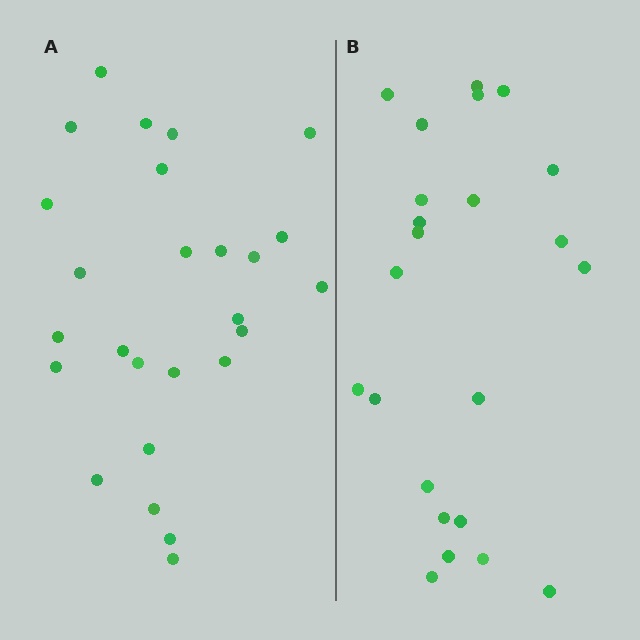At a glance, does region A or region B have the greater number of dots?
Region A (the left region) has more dots.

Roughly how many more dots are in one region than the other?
Region A has just a few more — roughly 2 or 3 more dots than region B.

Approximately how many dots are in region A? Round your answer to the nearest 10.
About 30 dots. (The exact count is 26, which rounds to 30.)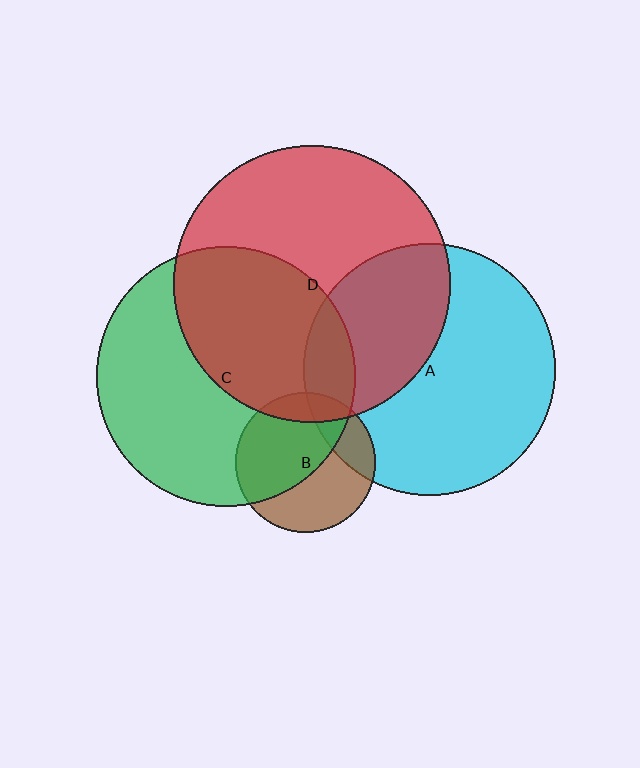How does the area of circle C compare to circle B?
Approximately 3.4 times.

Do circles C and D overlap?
Yes.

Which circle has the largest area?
Circle D (red).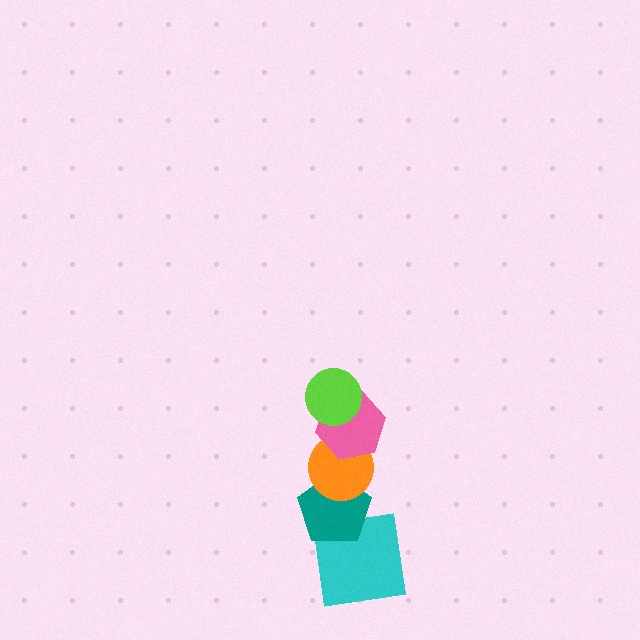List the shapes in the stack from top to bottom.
From top to bottom: the lime circle, the pink hexagon, the orange circle, the teal pentagon, the cyan square.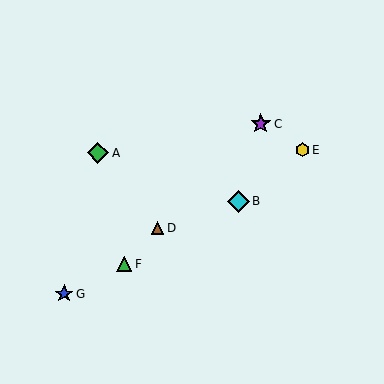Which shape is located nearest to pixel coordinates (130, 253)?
The green triangle (labeled F) at (124, 264) is nearest to that location.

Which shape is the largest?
The cyan diamond (labeled B) is the largest.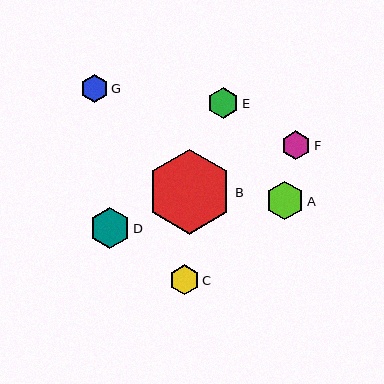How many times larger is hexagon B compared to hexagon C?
Hexagon B is approximately 2.8 times the size of hexagon C.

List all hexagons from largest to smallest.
From largest to smallest: B, D, A, E, C, F, G.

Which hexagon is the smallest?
Hexagon G is the smallest with a size of approximately 28 pixels.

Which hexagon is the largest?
Hexagon B is the largest with a size of approximately 85 pixels.